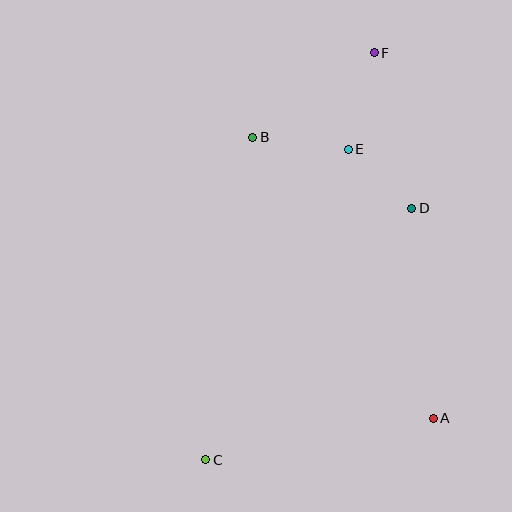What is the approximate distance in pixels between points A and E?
The distance between A and E is approximately 282 pixels.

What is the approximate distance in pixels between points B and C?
The distance between B and C is approximately 326 pixels.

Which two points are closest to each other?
Points D and E are closest to each other.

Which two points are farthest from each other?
Points C and F are farthest from each other.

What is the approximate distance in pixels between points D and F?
The distance between D and F is approximately 160 pixels.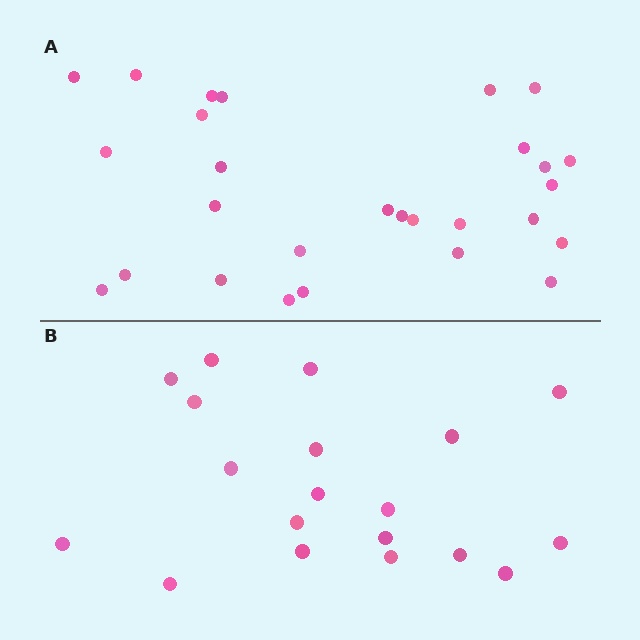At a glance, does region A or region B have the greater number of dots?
Region A (the top region) has more dots.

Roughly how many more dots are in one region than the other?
Region A has roughly 8 or so more dots than region B.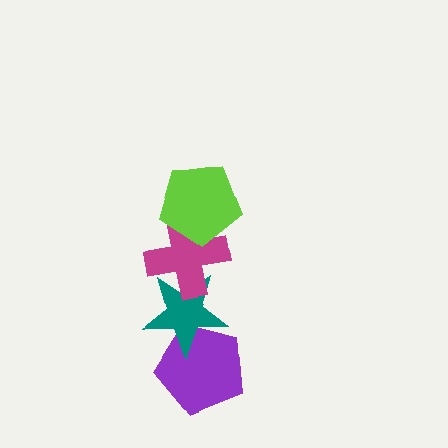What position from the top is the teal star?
The teal star is 3rd from the top.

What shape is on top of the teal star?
The magenta cross is on top of the teal star.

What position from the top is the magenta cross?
The magenta cross is 2nd from the top.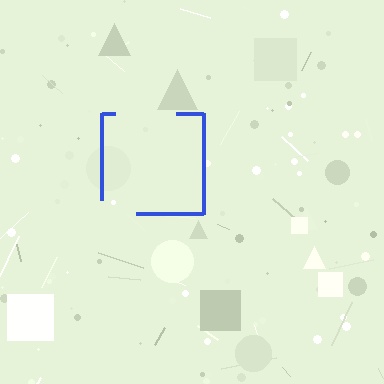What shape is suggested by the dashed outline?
The dashed outline suggests a square.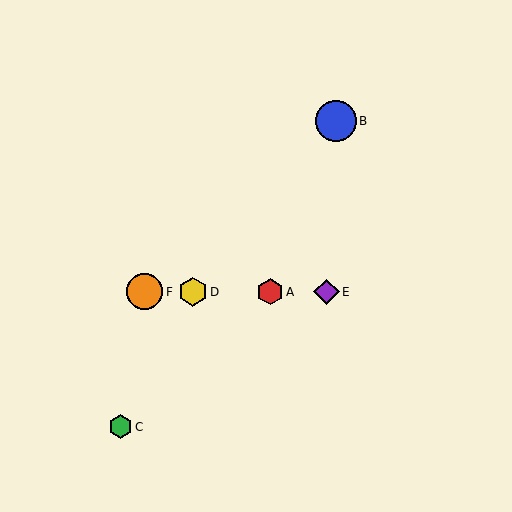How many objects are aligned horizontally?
4 objects (A, D, E, F) are aligned horizontally.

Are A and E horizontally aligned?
Yes, both are at y≈292.